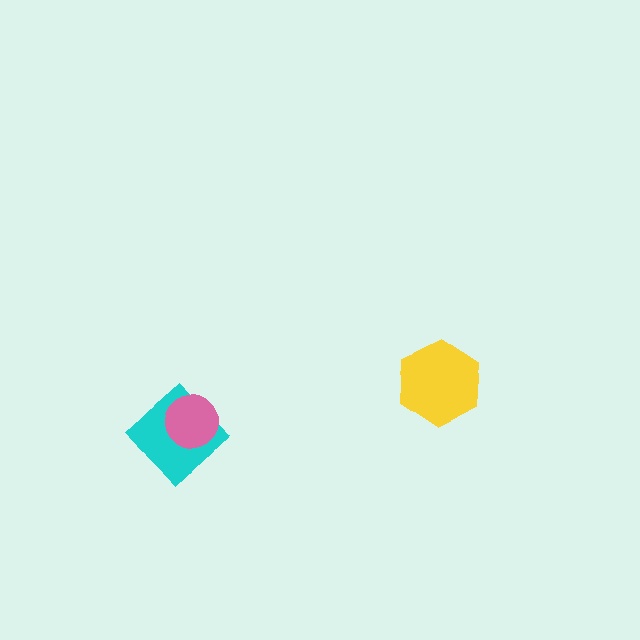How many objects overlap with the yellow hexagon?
0 objects overlap with the yellow hexagon.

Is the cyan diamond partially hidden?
Yes, it is partially covered by another shape.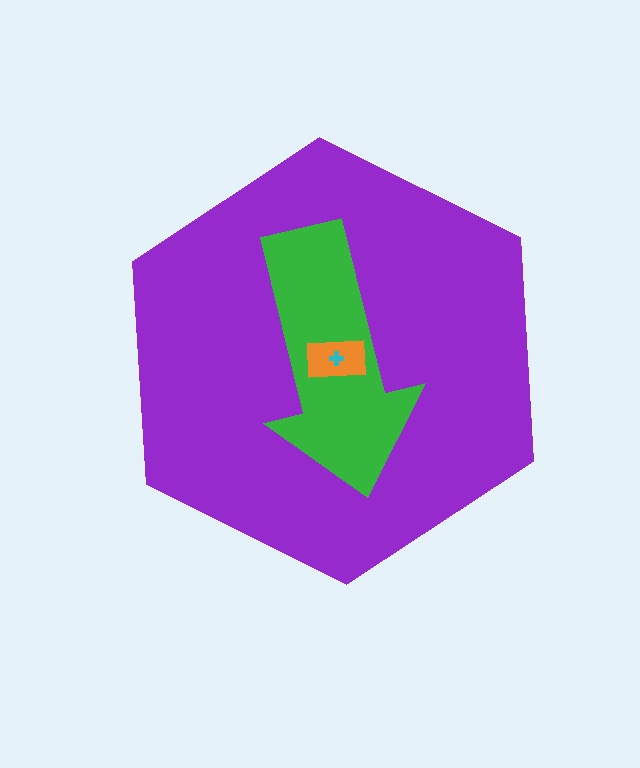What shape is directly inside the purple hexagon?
The green arrow.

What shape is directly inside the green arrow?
The orange rectangle.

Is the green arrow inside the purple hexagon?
Yes.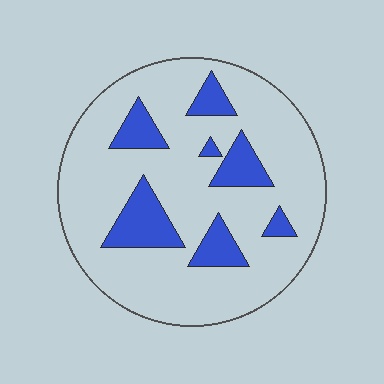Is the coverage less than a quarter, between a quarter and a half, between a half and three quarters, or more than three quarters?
Less than a quarter.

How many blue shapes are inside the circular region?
7.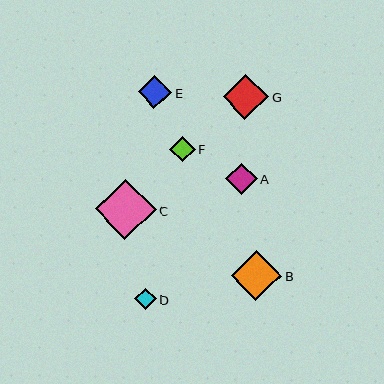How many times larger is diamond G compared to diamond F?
Diamond G is approximately 1.8 times the size of diamond F.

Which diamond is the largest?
Diamond C is the largest with a size of approximately 61 pixels.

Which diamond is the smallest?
Diamond D is the smallest with a size of approximately 21 pixels.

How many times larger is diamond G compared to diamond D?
Diamond G is approximately 2.1 times the size of diamond D.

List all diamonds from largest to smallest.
From largest to smallest: C, B, G, E, A, F, D.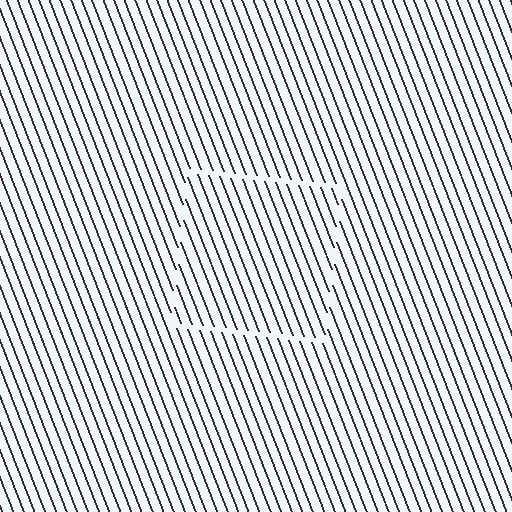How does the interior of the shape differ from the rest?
The interior of the shape contains the same grating, shifted by half a period — the contour is defined by the phase discontinuity where line-ends from the inner and outer gratings abut.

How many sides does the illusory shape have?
4 sides — the line-ends trace a square.